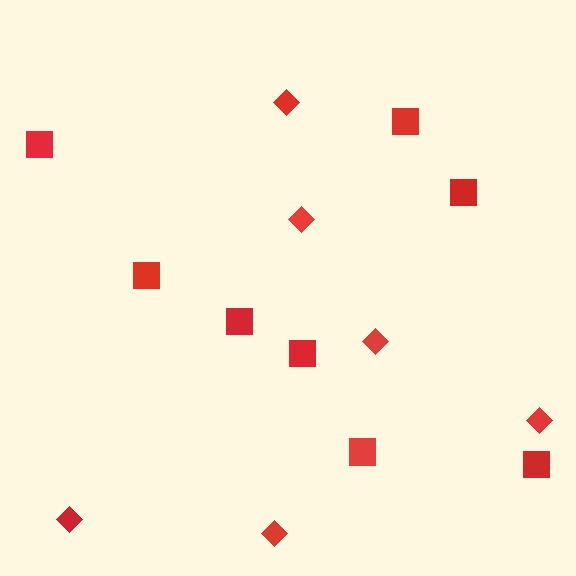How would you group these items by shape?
There are 2 groups: one group of squares (8) and one group of diamonds (6).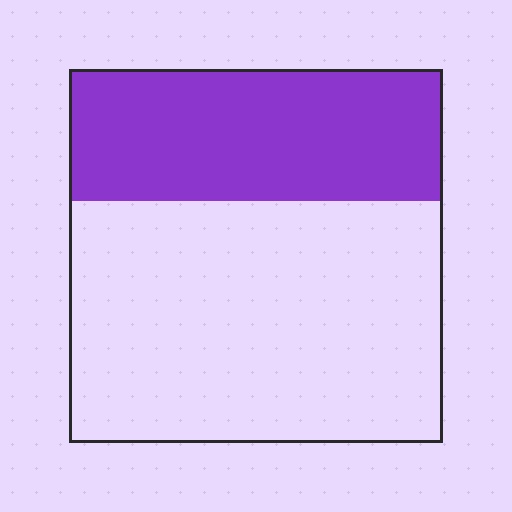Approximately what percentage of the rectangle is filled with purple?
Approximately 35%.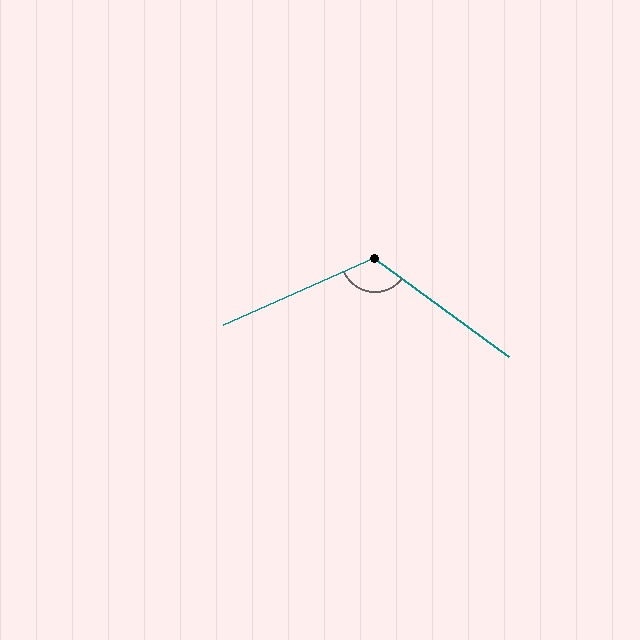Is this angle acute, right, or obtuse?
It is obtuse.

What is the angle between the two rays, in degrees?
Approximately 120 degrees.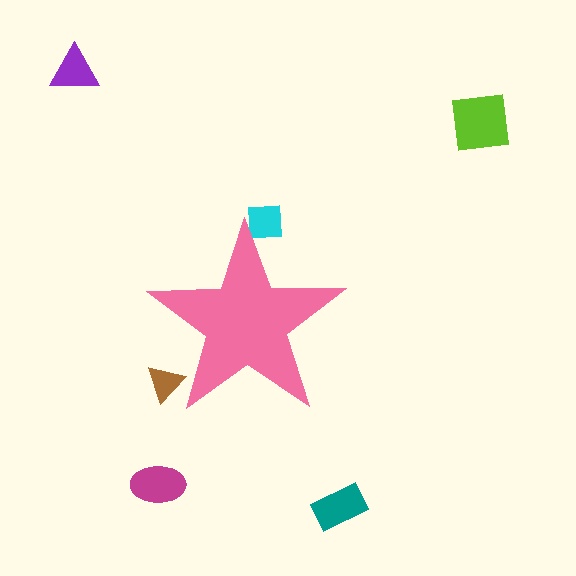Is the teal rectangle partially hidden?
No, the teal rectangle is fully visible.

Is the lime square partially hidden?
No, the lime square is fully visible.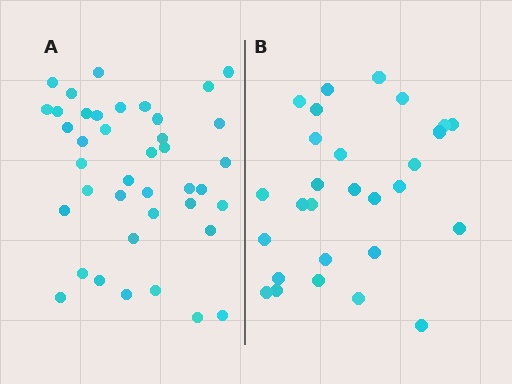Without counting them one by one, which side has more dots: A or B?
Region A (the left region) has more dots.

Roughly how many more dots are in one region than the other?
Region A has roughly 12 or so more dots than region B.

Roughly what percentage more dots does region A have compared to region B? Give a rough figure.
About 45% more.